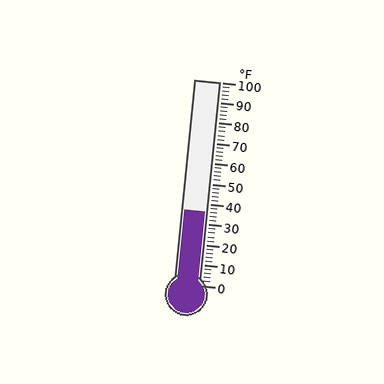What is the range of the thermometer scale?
The thermometer scale ranges from 0°F to 100°F.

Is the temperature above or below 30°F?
The temperature is above 30°F.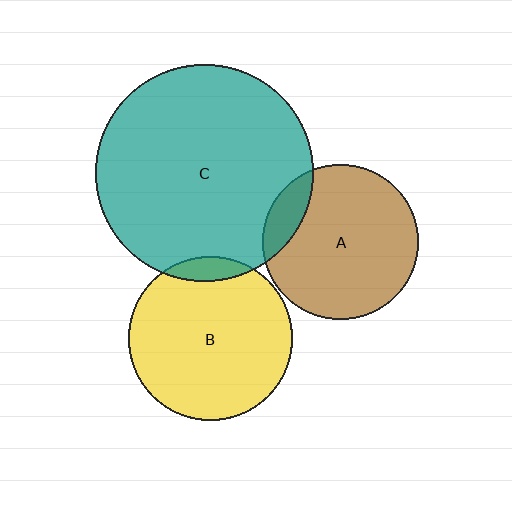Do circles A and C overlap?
Yes.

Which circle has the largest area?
Circle C (teal).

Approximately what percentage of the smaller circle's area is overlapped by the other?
Approximately 15%.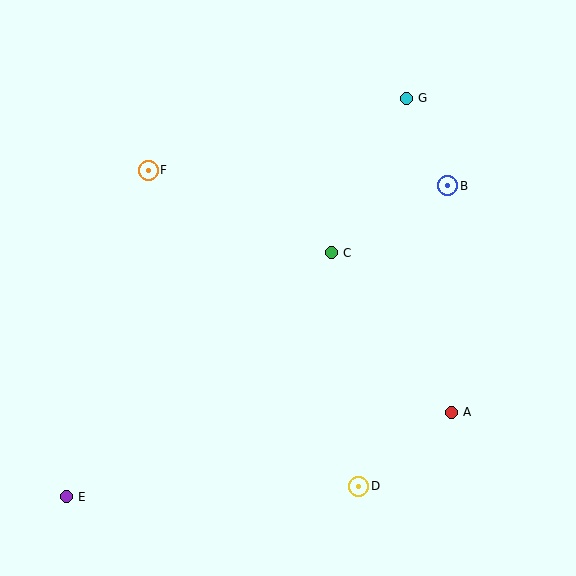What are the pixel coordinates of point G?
Point G is at (406, 99).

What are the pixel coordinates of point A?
Point A is at (451, 412).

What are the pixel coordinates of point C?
Point C is at (331, 253).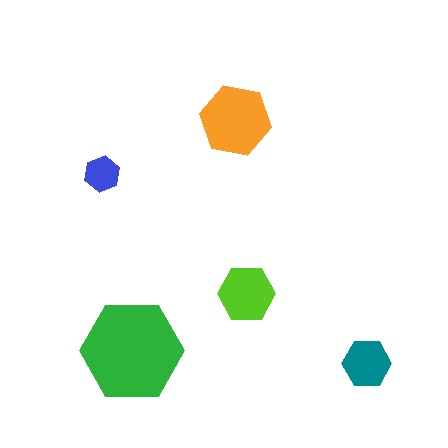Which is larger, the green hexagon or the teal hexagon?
The green one.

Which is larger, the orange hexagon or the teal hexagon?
The orange one.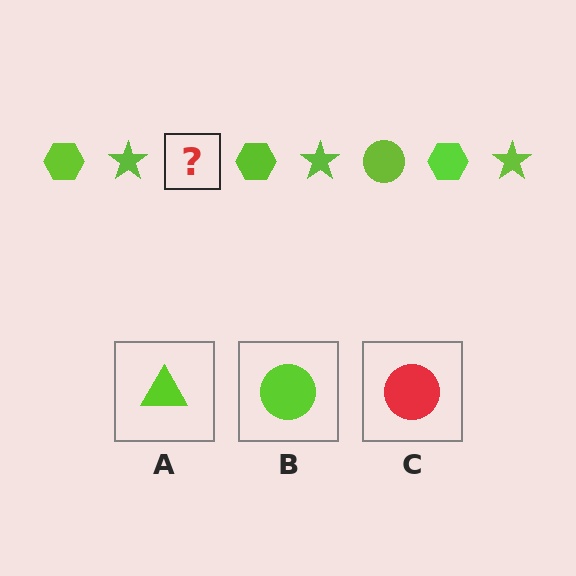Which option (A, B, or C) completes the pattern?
B.